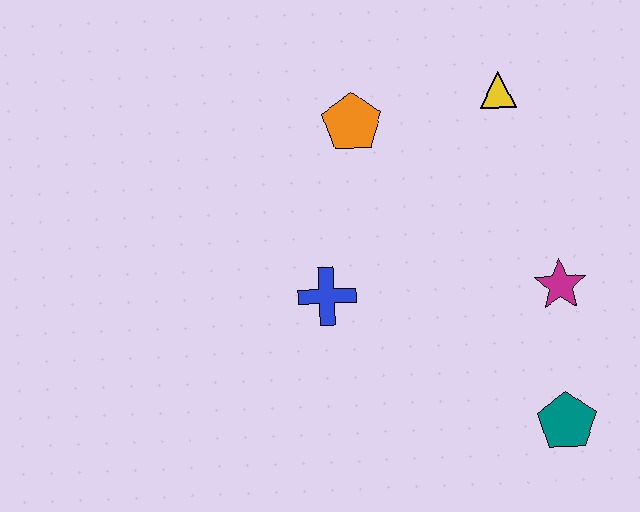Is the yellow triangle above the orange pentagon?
Yes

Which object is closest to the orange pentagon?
The yellow triangle is closest to the orange pentagon.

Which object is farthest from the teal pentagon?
The orange pentagon is farthest from the teal pentagon.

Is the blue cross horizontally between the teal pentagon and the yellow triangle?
No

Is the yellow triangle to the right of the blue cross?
Yes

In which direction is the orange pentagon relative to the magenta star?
The orange pentagon is to the left of the magenta star.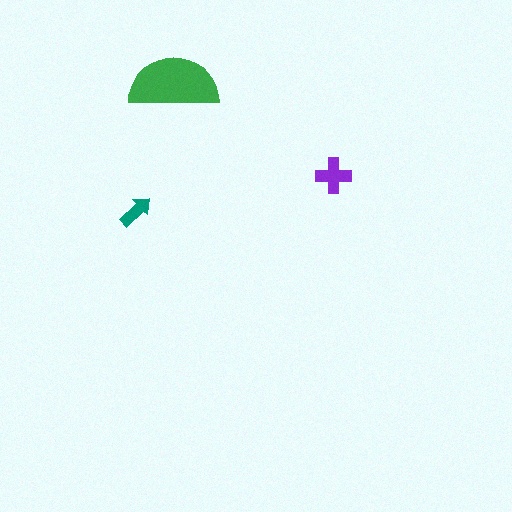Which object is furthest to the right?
The purple cross is rightmost.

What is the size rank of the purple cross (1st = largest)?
2nd.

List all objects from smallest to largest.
The teal arrow, the purple cross, the green semicircle.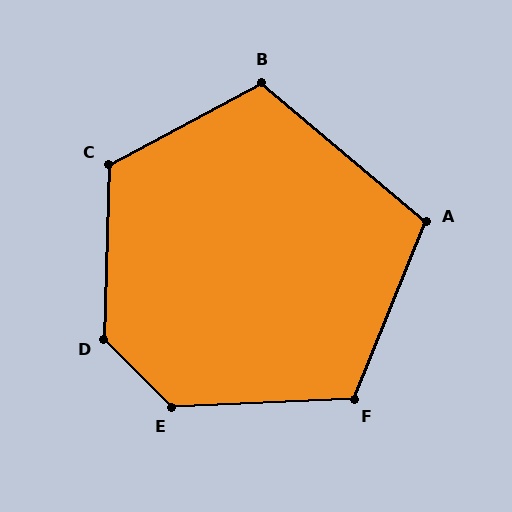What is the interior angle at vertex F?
Approximately 115 degrees (obtuse).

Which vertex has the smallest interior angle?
A, at approximately 108 degrees.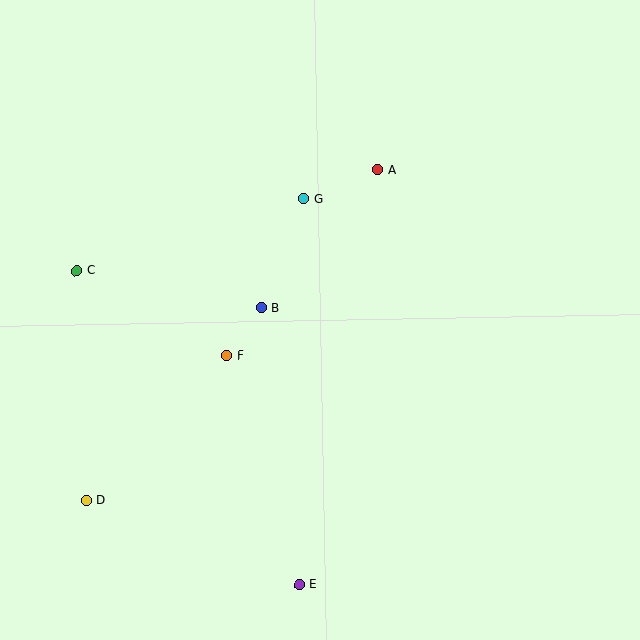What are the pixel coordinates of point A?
Point A is at (378, 170).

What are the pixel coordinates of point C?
Point C is at (77, 271).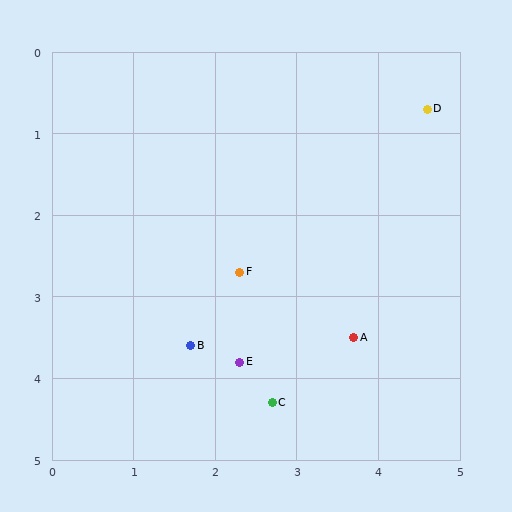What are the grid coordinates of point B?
Point B is at approximately (1.7, 3.6).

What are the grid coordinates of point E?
Point E is at approximately (2.3, 3.8).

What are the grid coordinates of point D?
Point D is at approximately (4.6, 0.7).